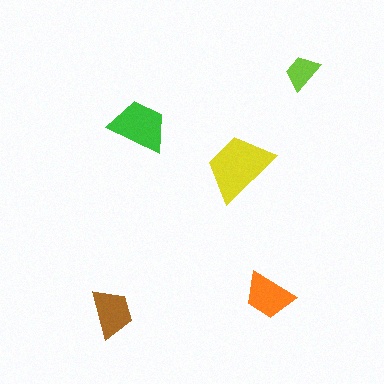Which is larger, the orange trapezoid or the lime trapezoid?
The orange one.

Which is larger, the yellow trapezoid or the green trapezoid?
The yellow one.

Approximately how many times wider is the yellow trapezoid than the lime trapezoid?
About 2 times wider.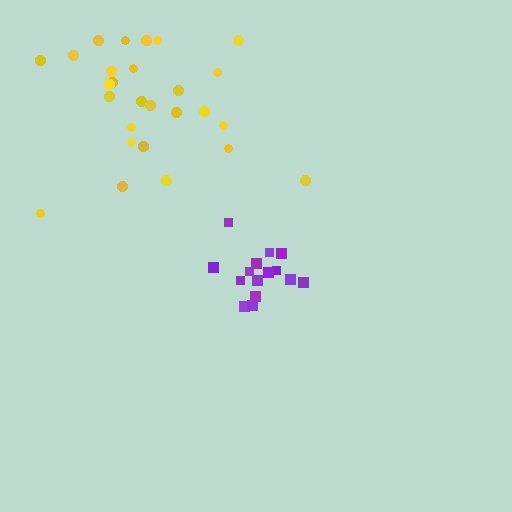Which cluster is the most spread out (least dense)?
Yellow.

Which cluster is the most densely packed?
Purple.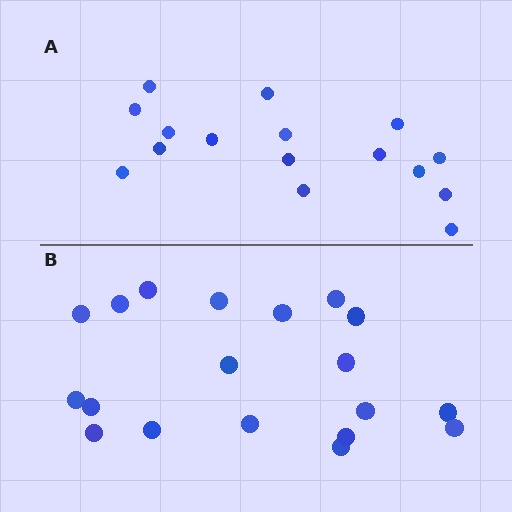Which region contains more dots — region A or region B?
Region B (the bottom region) has more dots.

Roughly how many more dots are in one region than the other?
Region B has just a few more — roughly 2 or 3 more dots than region A.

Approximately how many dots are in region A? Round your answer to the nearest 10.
About 20 dots. (The exact count is 16, which rounds to 20.)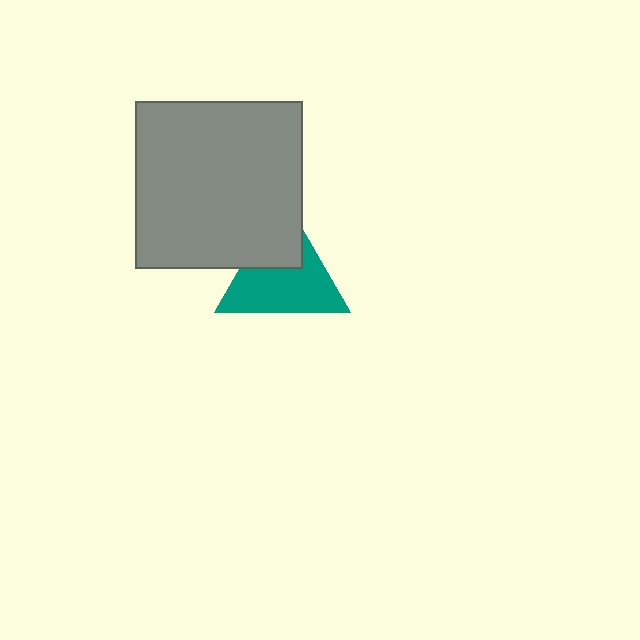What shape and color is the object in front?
The object in front is a gray rectangle.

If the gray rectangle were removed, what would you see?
You would see the complete teal triangle.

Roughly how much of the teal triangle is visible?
Most of it is visible (roughly 65%).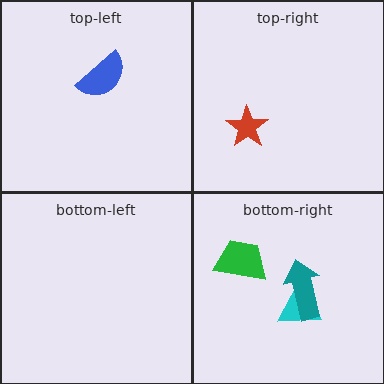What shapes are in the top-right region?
The red star.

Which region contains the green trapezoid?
The bottom-right region.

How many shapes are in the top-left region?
1.